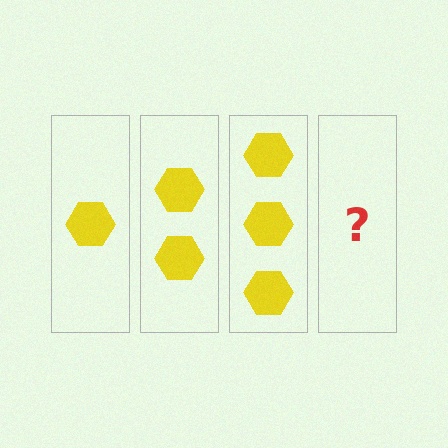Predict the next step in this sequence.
The next step is 4 hexagons.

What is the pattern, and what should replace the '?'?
The pattern is that each step adds one more hexagon. The '?' should be 4 hexagons.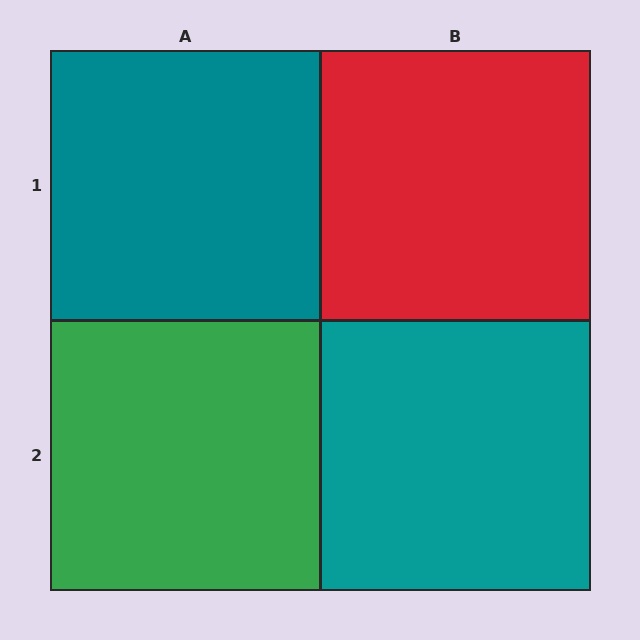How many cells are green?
1 cell is green.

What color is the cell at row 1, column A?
Teal.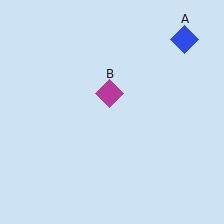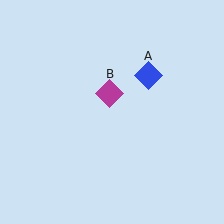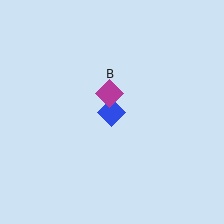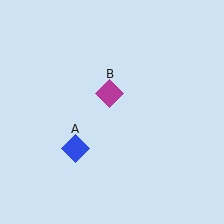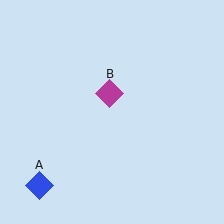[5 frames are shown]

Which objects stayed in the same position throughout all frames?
Magenta diamond (object B) remained stationary.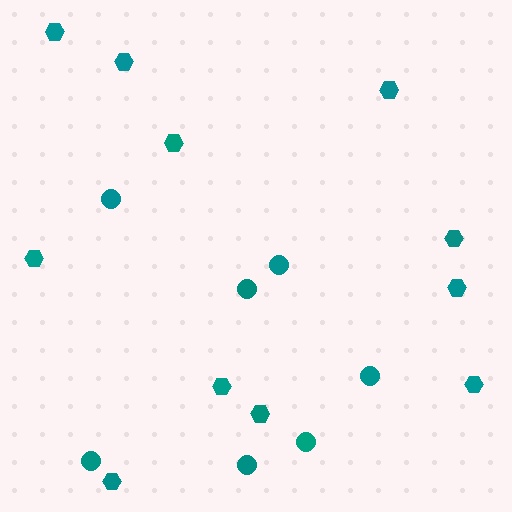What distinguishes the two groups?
There are 2 groups: one group of circles (7) and one group of hexagons (11).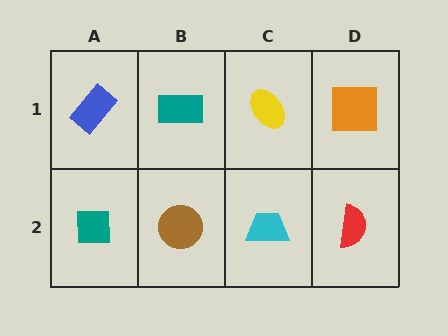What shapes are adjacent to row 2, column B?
A teal rectangle (row 1, column B), a teal square (row 2, column A), a cyan trapezoid (row 2, column C).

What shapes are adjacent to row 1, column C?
A cyan trapezoid (row 2, column C), a teal rectangle (row 1, column B), an orange square (row 1, column D).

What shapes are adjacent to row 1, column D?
A red semicircle (row 2, column D), a yellow ellipse (row 1, column C).